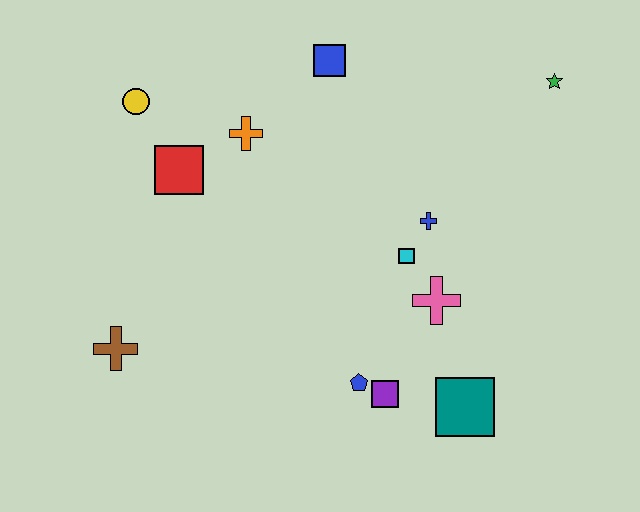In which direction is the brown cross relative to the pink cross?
The brown cross is to the left of the pink cross.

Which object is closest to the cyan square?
The blue cross is closest to the cyan square.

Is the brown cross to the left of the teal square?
Yes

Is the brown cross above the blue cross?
No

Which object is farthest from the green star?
The brown cross is farthest from the green star.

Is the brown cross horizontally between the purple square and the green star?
No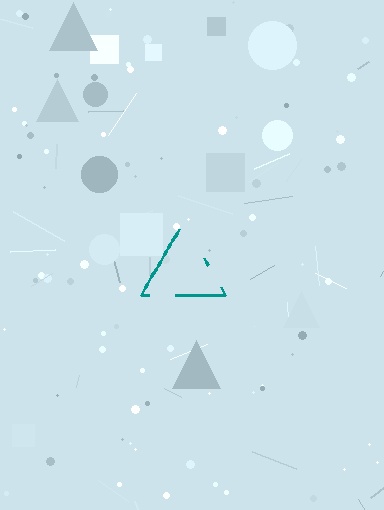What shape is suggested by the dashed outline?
The dashed outline suggests a triangle.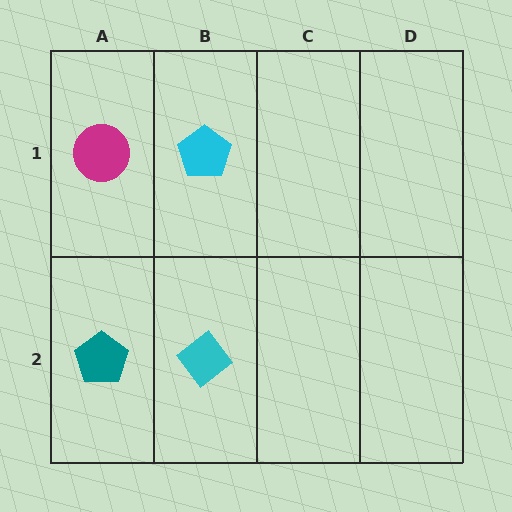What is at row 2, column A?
A teal pentagon.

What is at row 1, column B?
A cyan pentagon.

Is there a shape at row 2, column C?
No, that cell is empty.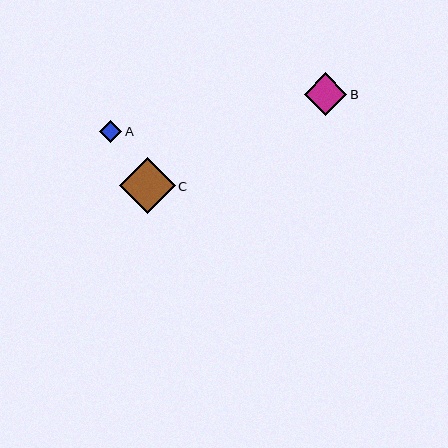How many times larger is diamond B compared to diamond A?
Diamond B is approximately 1.9 times the size of diamond A.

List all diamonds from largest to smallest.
From largest to smallest: C, B, A.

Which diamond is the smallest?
Diamond A is the smallest with a size of approximately 22 pixels.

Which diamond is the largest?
Diamond C is the largest with a size of approximately 56 pixels.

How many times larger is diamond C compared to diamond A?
Diamond C is approximately 2.5 times the size of diamond A.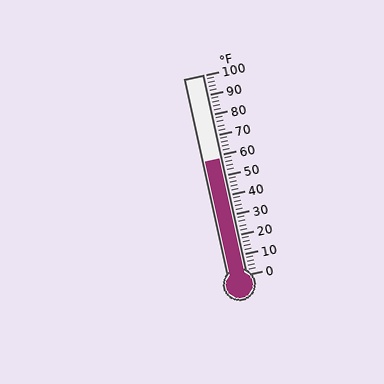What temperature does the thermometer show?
The thermometer shows approximately 58°F.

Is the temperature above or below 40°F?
The temperature is above 40°F.